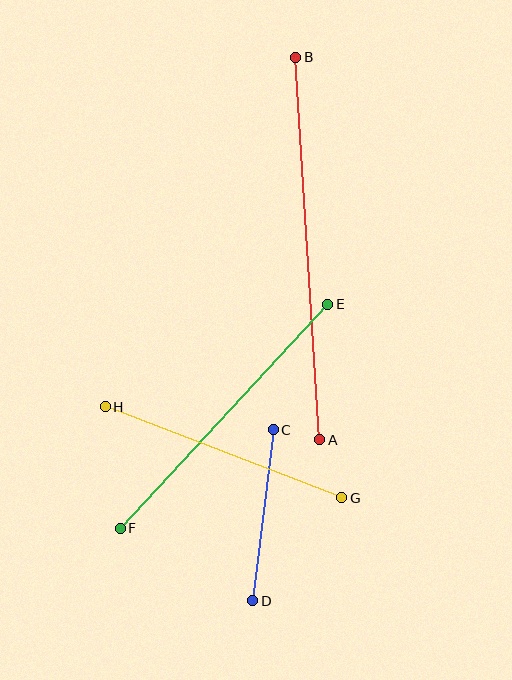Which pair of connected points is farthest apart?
Points A and B are farthest apart.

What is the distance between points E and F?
The distance is approximately 306 pixels.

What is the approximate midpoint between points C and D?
The midpoint is at approximately (263, 515) pixels.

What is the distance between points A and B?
The distance is approximately 383 pixels.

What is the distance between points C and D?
The distance is approximately 172 pixels.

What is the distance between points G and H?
The distance is approximately 253 pixels.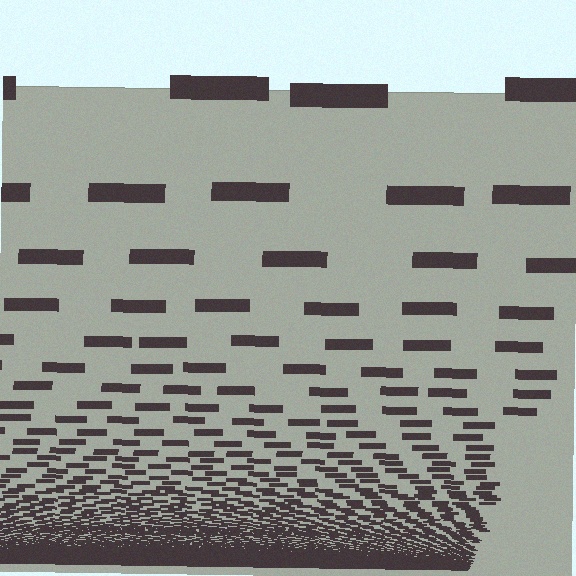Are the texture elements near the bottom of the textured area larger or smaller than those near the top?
Smaller. The gradient is inverted — elements near the bottom are smaller and denser.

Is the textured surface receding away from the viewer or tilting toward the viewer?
The surface appears to tilt toward the viewer. Texture elements get larger and sparser toward the top.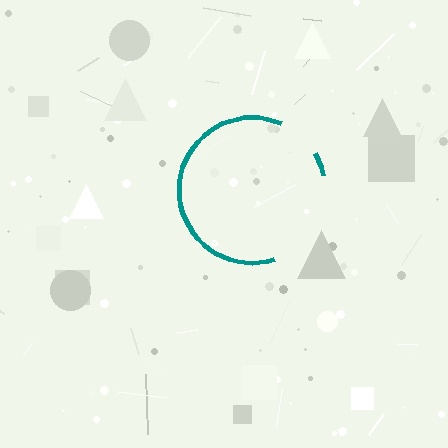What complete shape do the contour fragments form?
The contour fragments form a circle.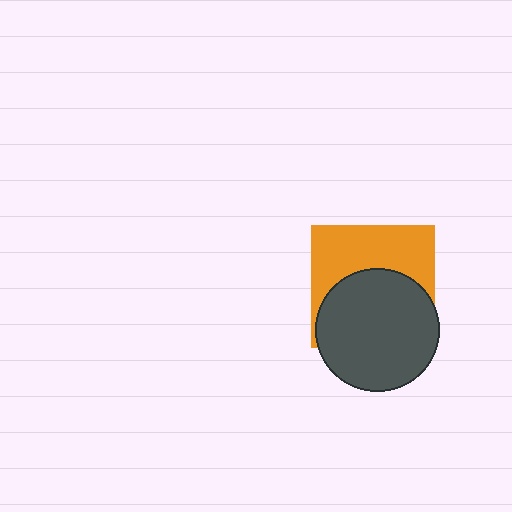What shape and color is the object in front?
The object in front is a dark gray circle.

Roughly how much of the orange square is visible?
About half of it is visible (roughly 46%).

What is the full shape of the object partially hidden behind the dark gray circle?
The partially hidden object is an orange square.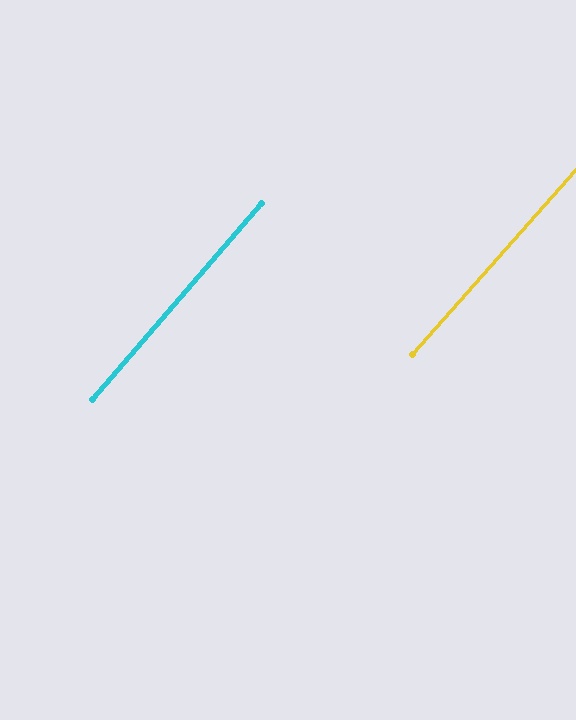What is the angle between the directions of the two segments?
Approximately 1 degree.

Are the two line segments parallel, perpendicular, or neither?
Parallel — their directions differ by only 0.7°.